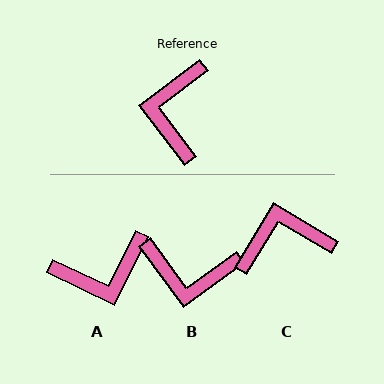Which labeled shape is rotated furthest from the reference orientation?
A, about 117 degrees away.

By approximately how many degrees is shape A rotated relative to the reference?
Approximately 117 degrees counter-clockwise.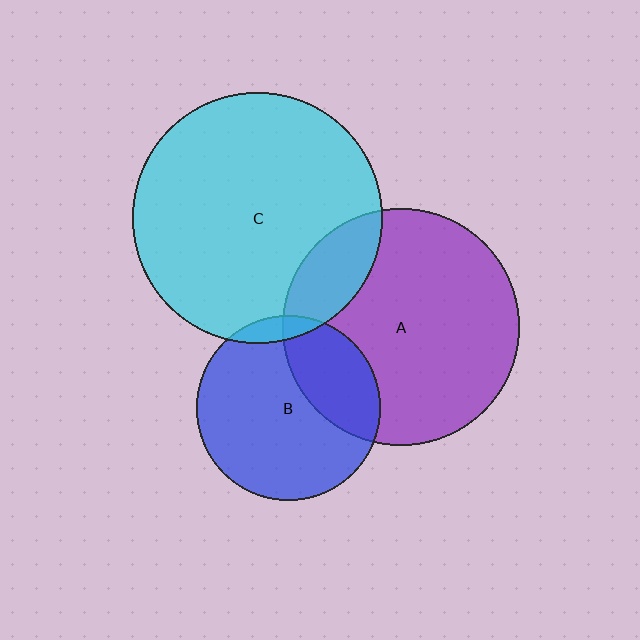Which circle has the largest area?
Circle C (cyan).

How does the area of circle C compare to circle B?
Approximately 1.8 times.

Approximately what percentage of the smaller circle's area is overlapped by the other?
Approximately 5%.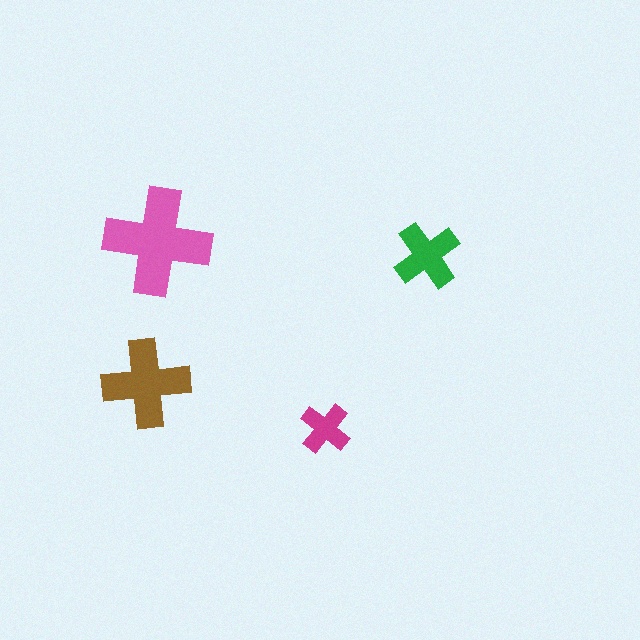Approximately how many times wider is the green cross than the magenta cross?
About 1.5 times wider.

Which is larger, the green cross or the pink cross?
The pink one.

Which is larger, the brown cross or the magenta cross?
The brown one.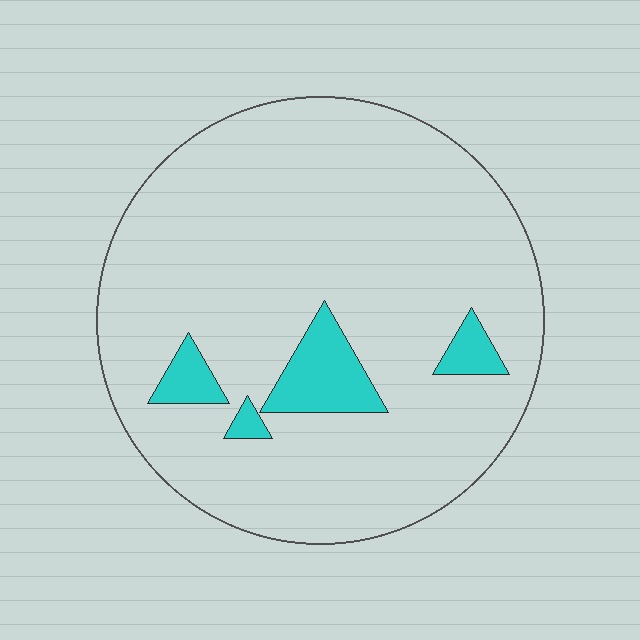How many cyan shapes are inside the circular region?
4.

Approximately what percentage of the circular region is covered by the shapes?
Approximately 10%.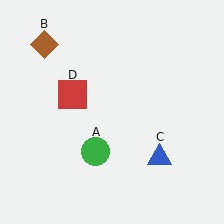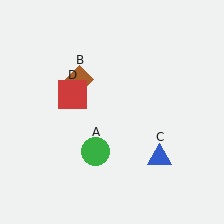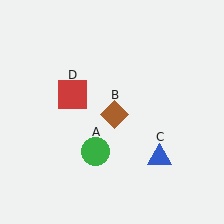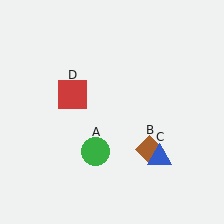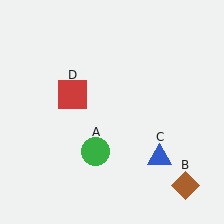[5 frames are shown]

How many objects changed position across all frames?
1 object changed position: brown diamond (object B).